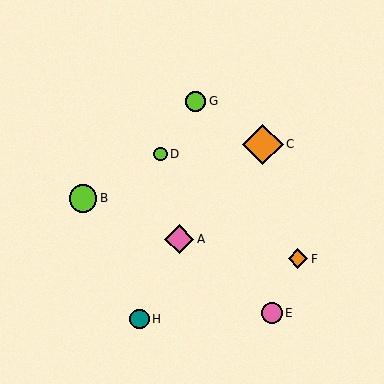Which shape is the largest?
The orange diamond (labeled C) is the largest.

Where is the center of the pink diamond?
The center of the pink diamond is at (179, 239).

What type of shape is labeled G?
Shape G is a lime circle.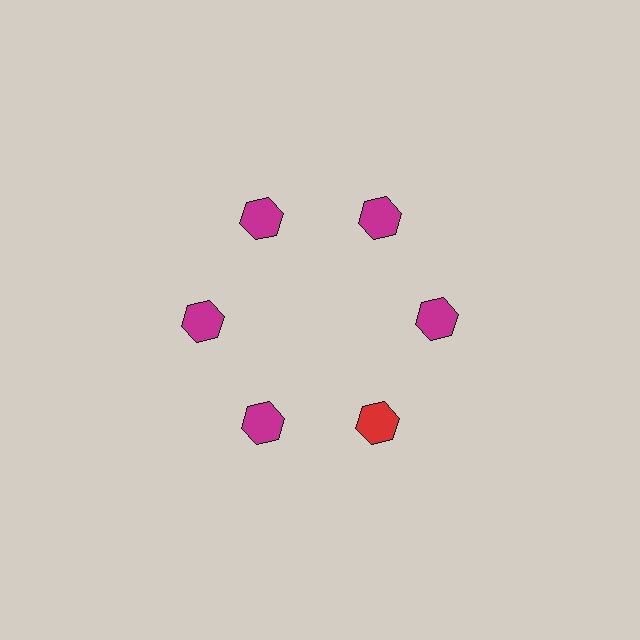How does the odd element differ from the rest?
It has a different color: red instead of magenta.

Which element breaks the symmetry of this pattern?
The red hexagon at roughly the 5 o'clock position breaks the symmetry. All other shapes are magenta hexagons.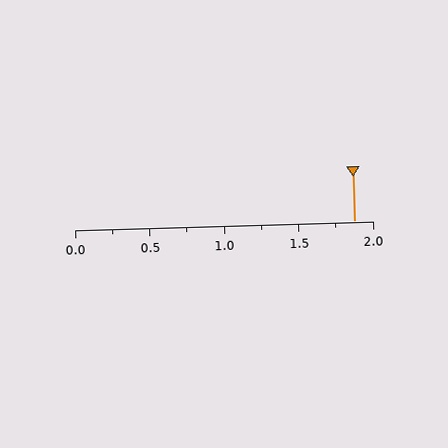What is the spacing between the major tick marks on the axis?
The major ticks are spaced 0.5 apart.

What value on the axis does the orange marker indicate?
The marker indicates approximately 1.88.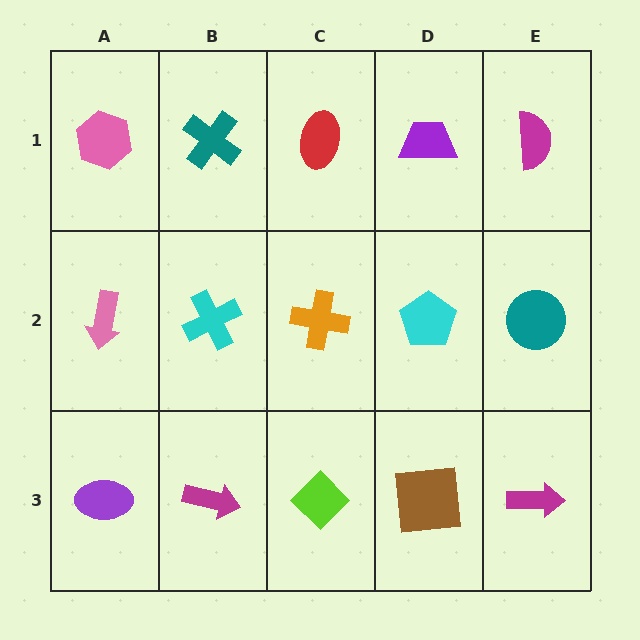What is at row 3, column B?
A magenta arrow.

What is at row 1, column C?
A red ellipse.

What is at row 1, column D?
A purple trapezoid.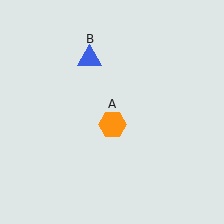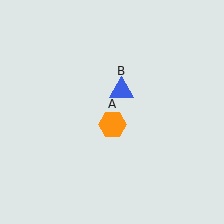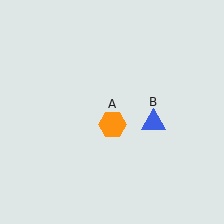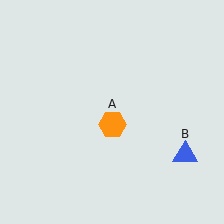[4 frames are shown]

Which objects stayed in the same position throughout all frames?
Orange hexagon (object A) remained stationary.